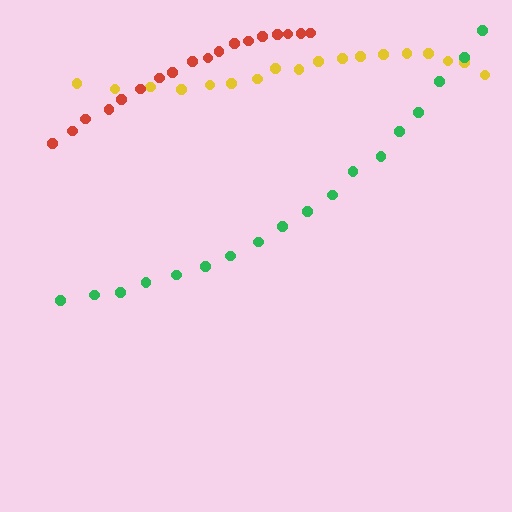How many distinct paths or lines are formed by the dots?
There are 3 distinct paths.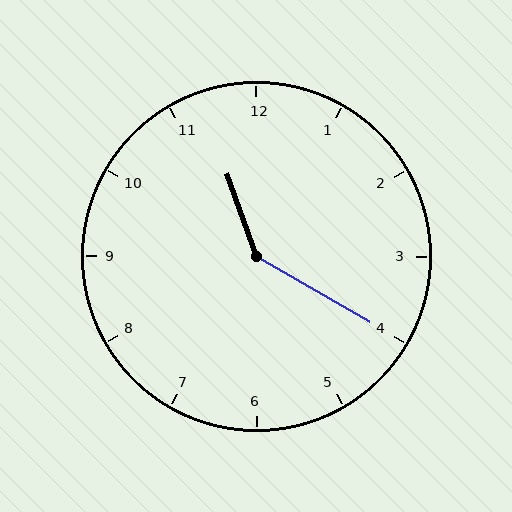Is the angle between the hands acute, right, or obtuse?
It is obtuse.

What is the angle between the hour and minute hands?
Approximately 140 degrees.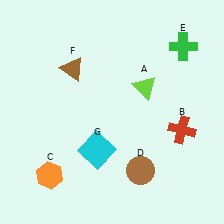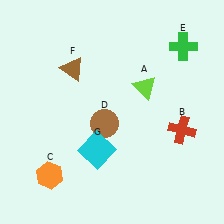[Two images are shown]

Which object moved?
The brown circle (D) moved up.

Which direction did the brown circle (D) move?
The brown circle (D) moved up.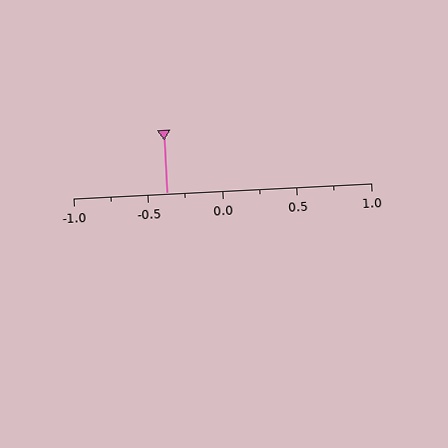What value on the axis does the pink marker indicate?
The marker indicates approximately -0.38.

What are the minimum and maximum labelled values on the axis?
The axis runs from -1.0 to 1.0.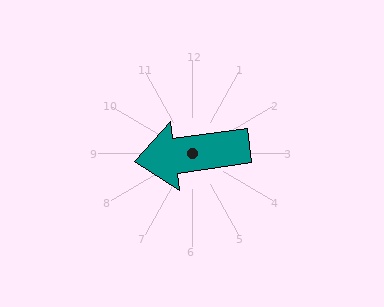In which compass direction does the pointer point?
West.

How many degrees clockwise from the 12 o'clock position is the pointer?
Approximately 262 degrees.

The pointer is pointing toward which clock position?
Roughly 9 o'clock.